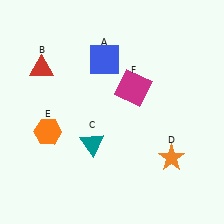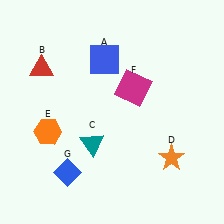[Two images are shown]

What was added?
A blue diamond (G) was added in Image 2.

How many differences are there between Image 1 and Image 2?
There is 1 difference between the two images.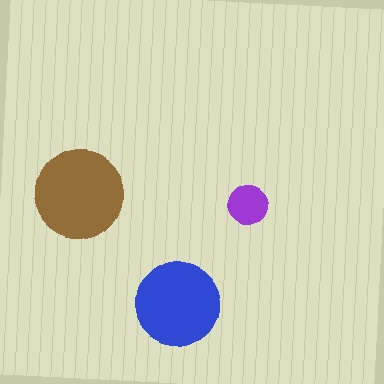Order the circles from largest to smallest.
the brown one, the blue one, the purple one.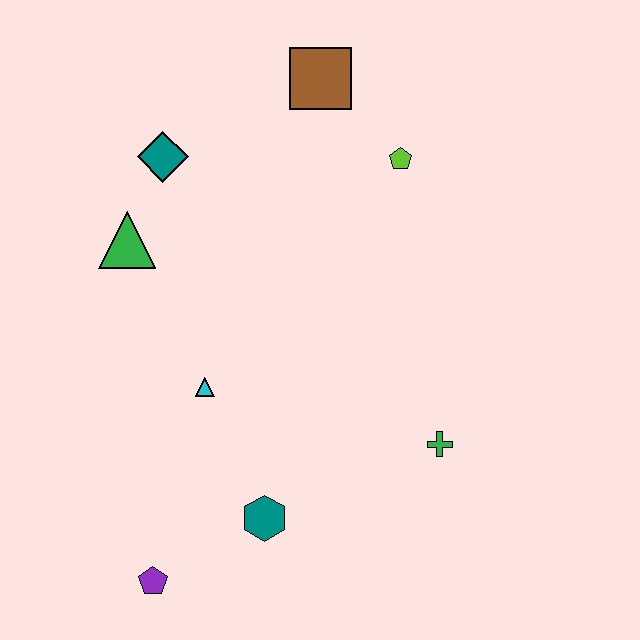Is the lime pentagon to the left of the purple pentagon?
No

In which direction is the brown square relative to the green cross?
The brown square is above the green cross.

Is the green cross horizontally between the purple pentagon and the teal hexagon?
No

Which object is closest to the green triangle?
The teal diamond is closest to the green triangle.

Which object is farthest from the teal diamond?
The purple pentagon is farthest from the teal diamond.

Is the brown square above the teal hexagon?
Yes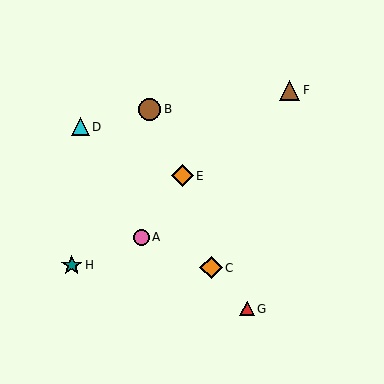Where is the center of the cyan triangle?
The center of the cyan triangle is at (81, 127).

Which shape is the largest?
The orange diamond (labeled C) is the largest.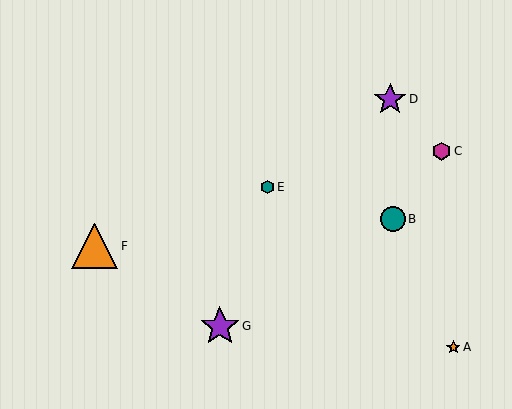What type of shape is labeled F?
Shape F is an orange triangle.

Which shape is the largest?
The orange triangle (labeled F) is the largest.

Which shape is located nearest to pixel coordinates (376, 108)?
The purple star (labeled D) at (390, 99) is nearest to that location.